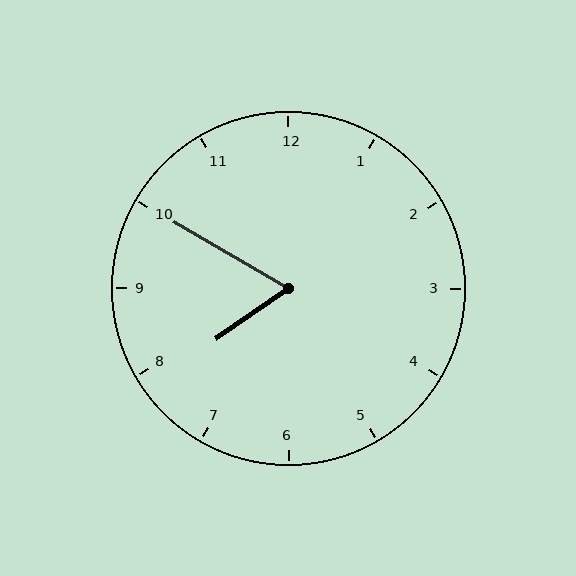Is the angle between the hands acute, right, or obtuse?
It is acute.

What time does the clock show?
7:50.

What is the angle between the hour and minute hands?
Approximately 65 degrees.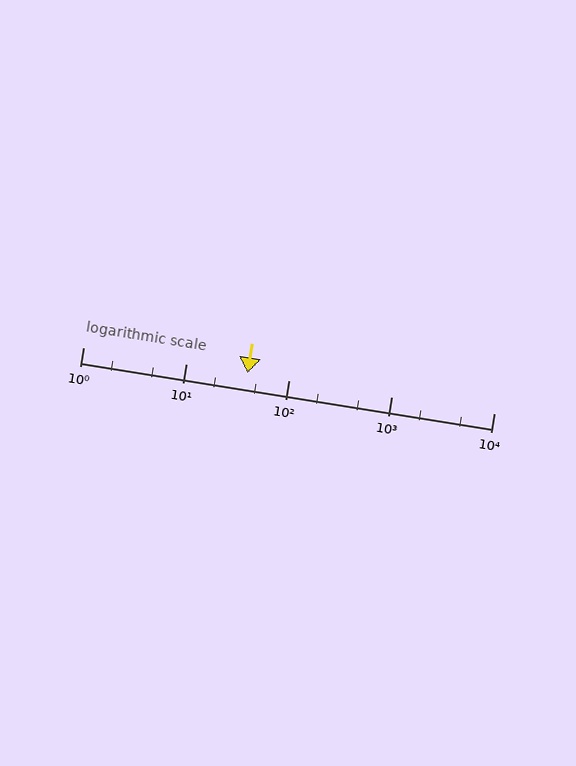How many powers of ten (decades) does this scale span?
The scale spans 4 decades, from 1 to 10000.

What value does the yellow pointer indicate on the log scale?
The pointer indicates approximately 40.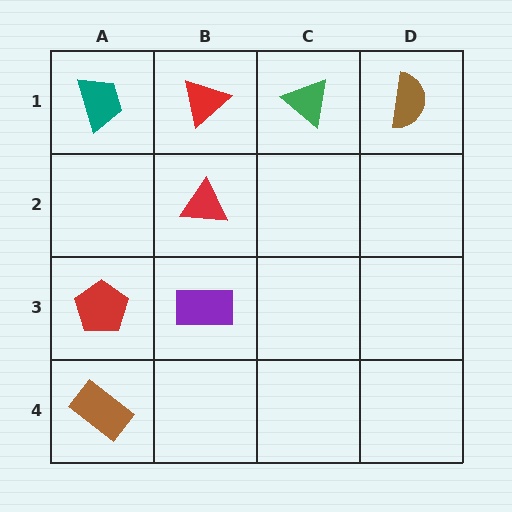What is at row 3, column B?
A purple rectangle.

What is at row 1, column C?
A green triangle.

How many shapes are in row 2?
1 shape.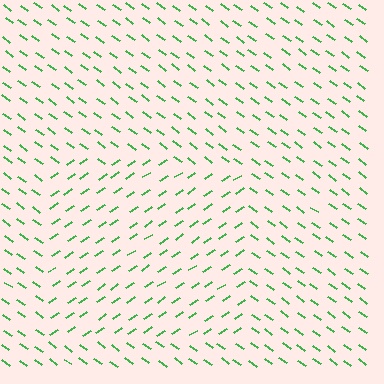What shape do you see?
I see a rectangle.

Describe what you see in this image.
The image is filled with small green line segments. A rectangle region in the image has lines oriented differently from the surrounding lines, creating a visible texture boundary.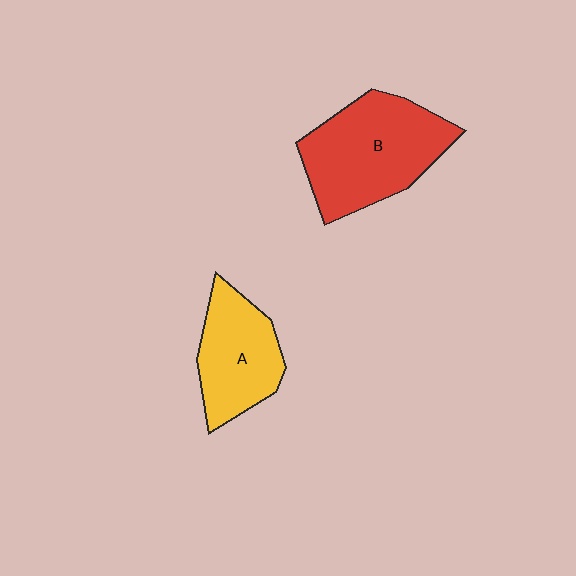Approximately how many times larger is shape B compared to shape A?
Approximately 1.4 times.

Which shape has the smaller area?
Shape A (yellow).